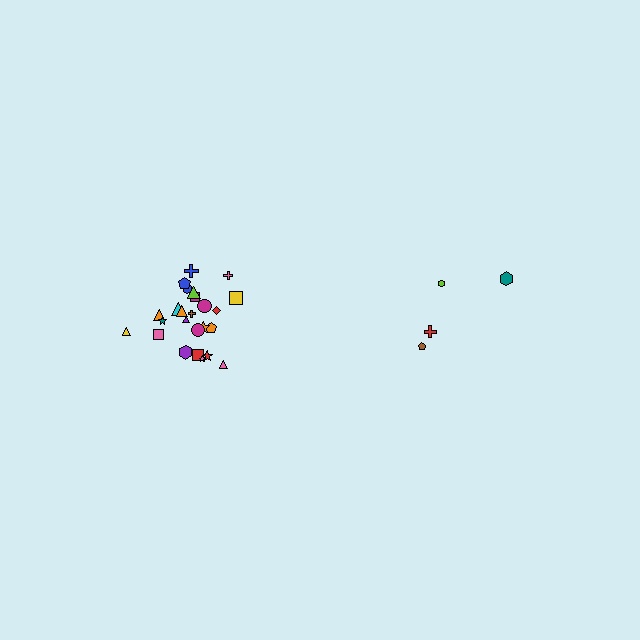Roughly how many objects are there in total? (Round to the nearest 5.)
Roughly 30 objects in total.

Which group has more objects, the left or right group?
The left group.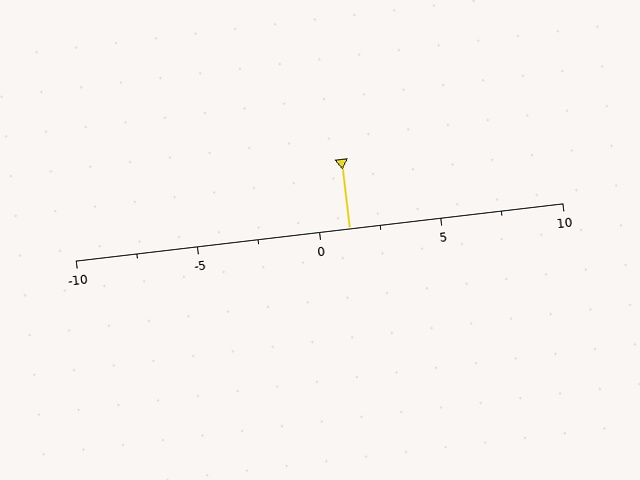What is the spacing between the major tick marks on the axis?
The major ticks are spaced 5 apart.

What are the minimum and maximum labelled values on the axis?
The axis runs from -10 to 10.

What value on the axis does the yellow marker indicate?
The marker indicates approximately 1.2.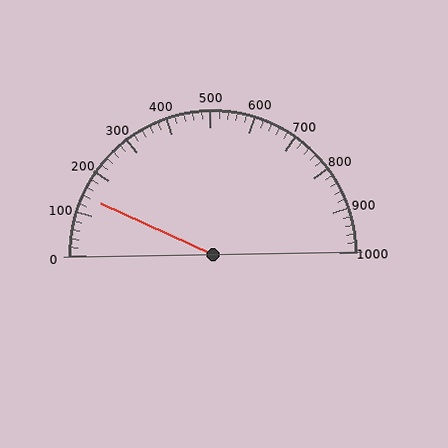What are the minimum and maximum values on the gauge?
The gauge ranges from 0 to 1000.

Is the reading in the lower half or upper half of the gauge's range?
The reading is in the lower half of the range (0 to 1000).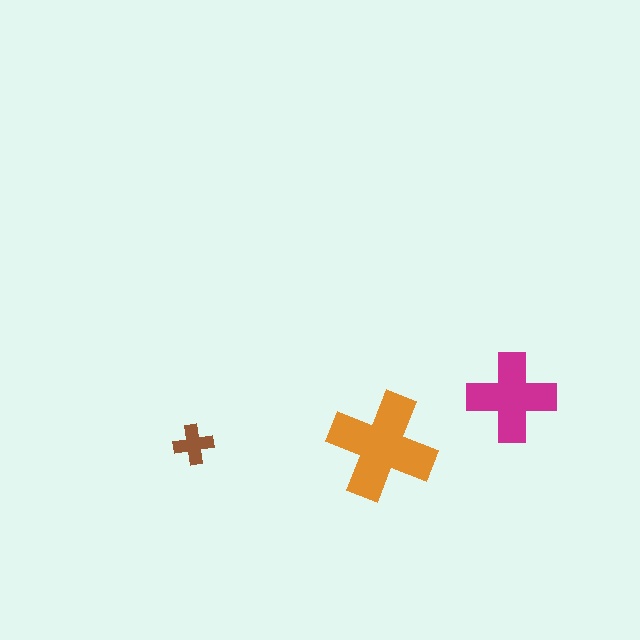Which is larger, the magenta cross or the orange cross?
The orange one.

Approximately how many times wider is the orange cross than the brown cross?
About 2.5 times wider.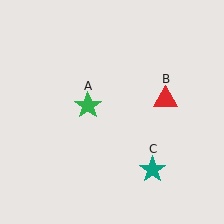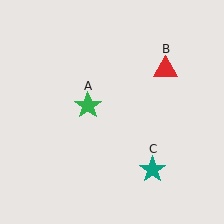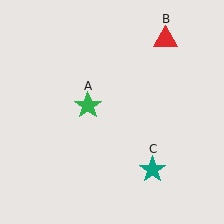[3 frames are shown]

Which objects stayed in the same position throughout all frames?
Green star (object A) and teal star (object C) remained stationary.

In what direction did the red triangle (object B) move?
The red triangle (object B) moved up.